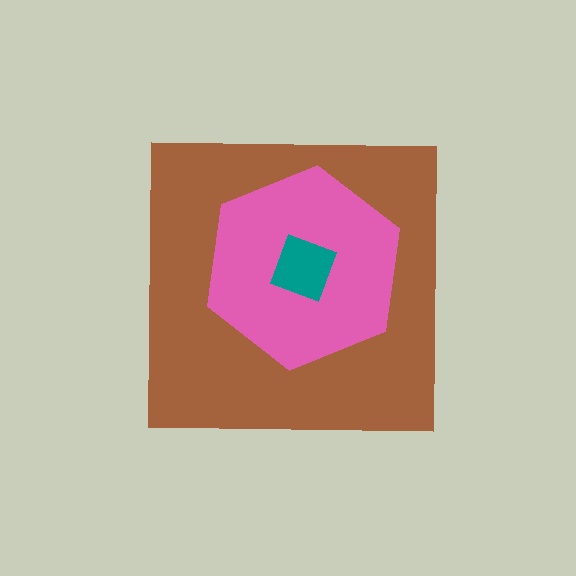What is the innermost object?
The teal square.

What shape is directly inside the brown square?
The pink hexagon.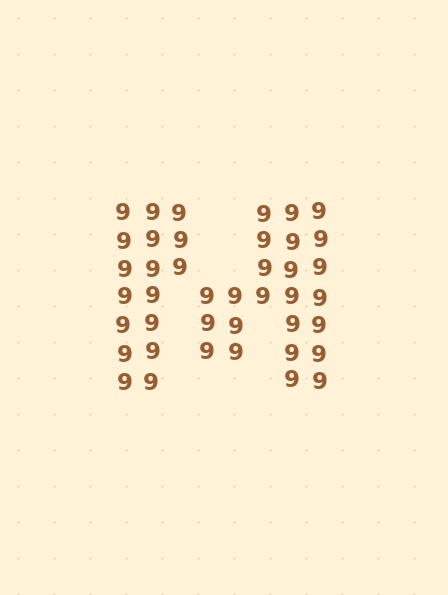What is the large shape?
The large shape is the letter M.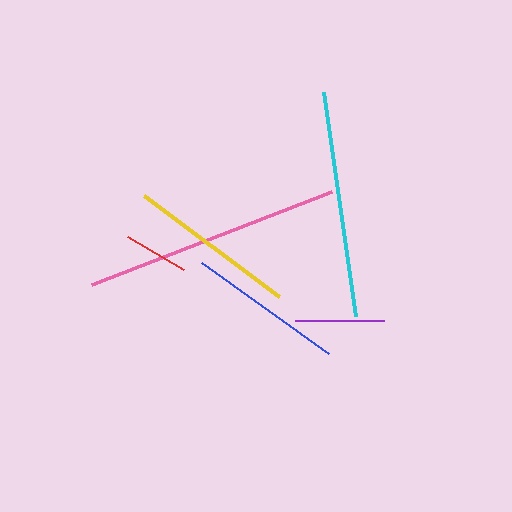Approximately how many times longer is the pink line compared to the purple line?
The pink line is approximately 2.9 times the length of the purple line.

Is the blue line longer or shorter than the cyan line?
The cyan line is longer than the blue line.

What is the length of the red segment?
The red segment is approximately 64 pixels long.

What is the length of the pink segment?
The pink segment is approximately 257 pixels long.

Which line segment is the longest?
The pink line is the longest at approximately 257 pixels.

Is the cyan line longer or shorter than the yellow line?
The cyan line is longer than the yellow line.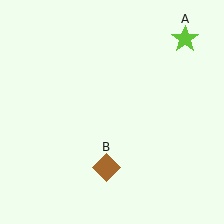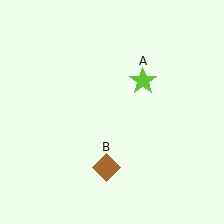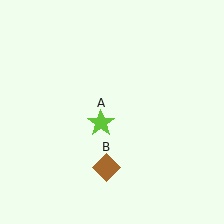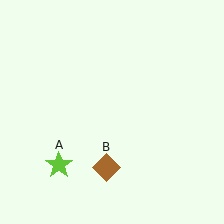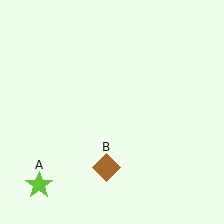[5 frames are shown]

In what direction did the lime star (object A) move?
The lime star (object A) moved down and to the left.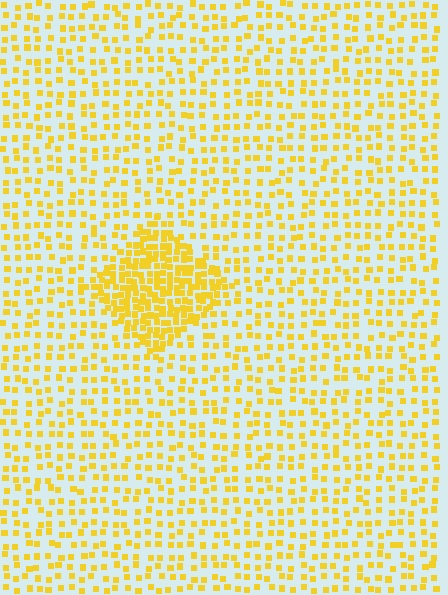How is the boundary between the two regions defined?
The boundary is defined by a change in element density (approximately 2.5x ratio). All elements are the same color, size, and shape.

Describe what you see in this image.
The image contains small yellow elements arranged at two different densities. A diamond-shaped region is visible where the elements are more densely packed than the surrounding area.